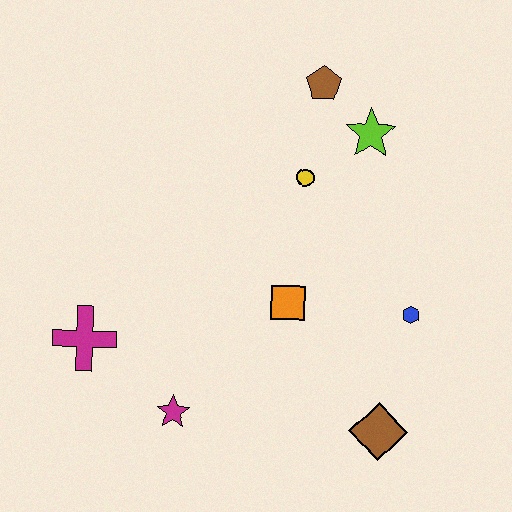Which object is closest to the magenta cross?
The magenta star is closest to the magenta cross.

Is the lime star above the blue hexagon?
Yes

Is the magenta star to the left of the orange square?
Yes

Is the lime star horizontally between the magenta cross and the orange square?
No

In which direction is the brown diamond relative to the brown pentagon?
The brown diamond is below the brown pentagon.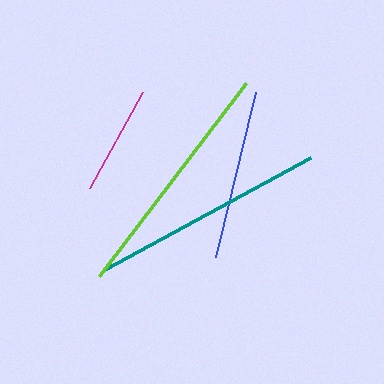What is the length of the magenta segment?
The magenta segment is approximately 110 pixels long.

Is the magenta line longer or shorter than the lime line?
The lime line is longer than the magenta line.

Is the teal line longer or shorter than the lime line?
The lime line is longer than the teal line.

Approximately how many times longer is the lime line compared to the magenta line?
The lime line is approximately 2.2 times the length of the magenta line.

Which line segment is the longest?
The lime line is the longest at approximately 242 pixels.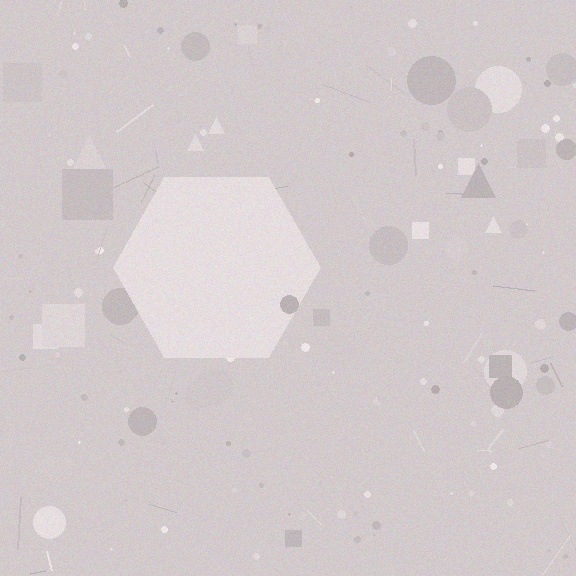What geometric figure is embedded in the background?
A hexagon is embedded in the background.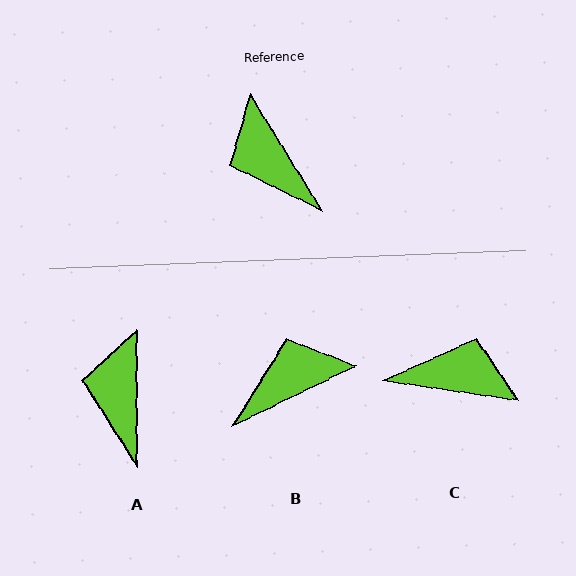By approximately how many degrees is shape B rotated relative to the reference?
Approximately 96 degrees clockwise.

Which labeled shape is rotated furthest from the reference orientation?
C, about 130 degrees away.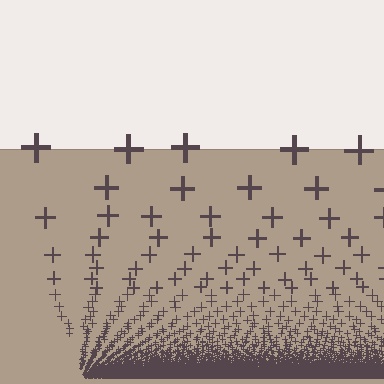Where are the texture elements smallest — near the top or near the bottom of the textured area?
Near the bottom.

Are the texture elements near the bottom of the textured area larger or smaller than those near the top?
Smaller. The gradient is inverted — elements near the bottom are smaller and denser.